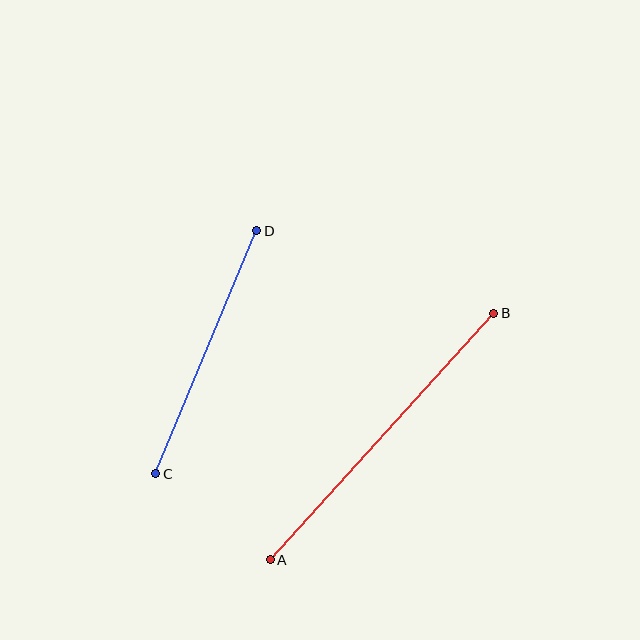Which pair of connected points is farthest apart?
Points A and B are farthest apart.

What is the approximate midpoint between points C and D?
The midpoint is at approximately (206, 352) pixels.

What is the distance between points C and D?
The distance is approximately 263 pixels.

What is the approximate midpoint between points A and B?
The midpoint is at approximately (382, 437) pixels.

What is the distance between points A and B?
The distance is approximately 333 pixels.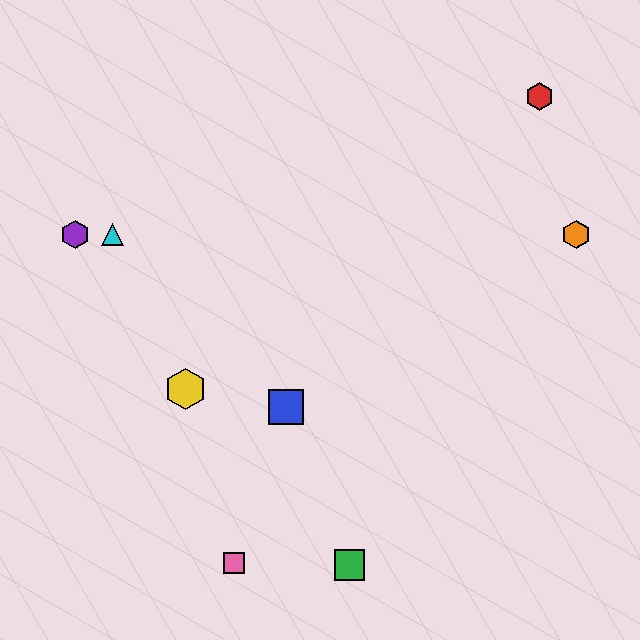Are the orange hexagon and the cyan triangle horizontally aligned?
Yes, both are at y≈234.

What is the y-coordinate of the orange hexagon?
The orange hexagon is at y≈234.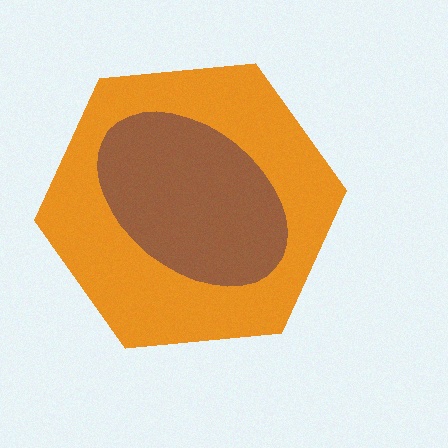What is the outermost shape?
The orange hexagon.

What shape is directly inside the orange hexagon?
The brown ellipse.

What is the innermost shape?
The brown ellipse.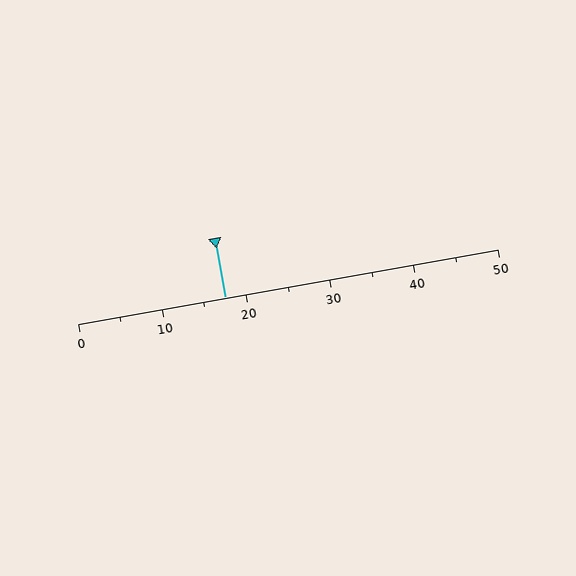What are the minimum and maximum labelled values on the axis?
The axis runs from 0 to 50.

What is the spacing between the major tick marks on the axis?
The major ticks are spaced 10 apart.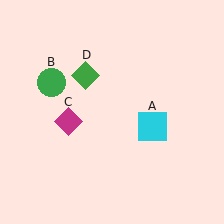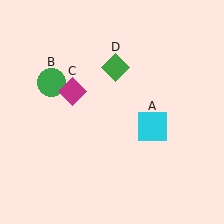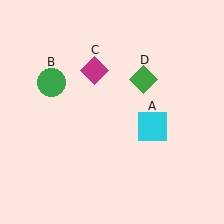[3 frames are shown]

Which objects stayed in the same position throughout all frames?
Cyan square (object A) and green circle (object B) remained stationary.